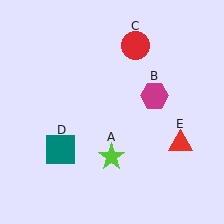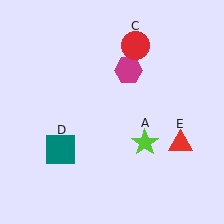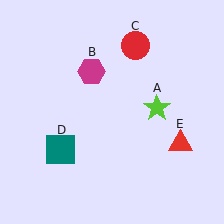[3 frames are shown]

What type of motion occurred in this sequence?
The lime star (object A), magenta hexagon (object B) rotated counterclockwise around the center of the scene.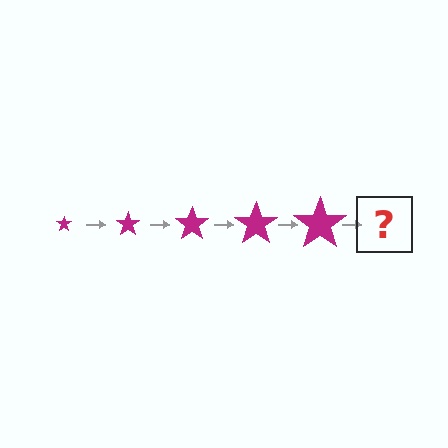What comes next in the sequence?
The next element should be a magenta star, larger than the previous one.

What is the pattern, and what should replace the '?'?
The pattern is that the star gets progressively larger each step. The '?' should be a magenta star, larger than the previous one.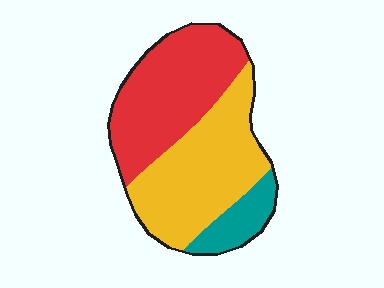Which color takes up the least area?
Teal, at roughly 10%.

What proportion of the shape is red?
Red covers around 45% of the shape.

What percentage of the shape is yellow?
Yellow covers about 45% of the shape.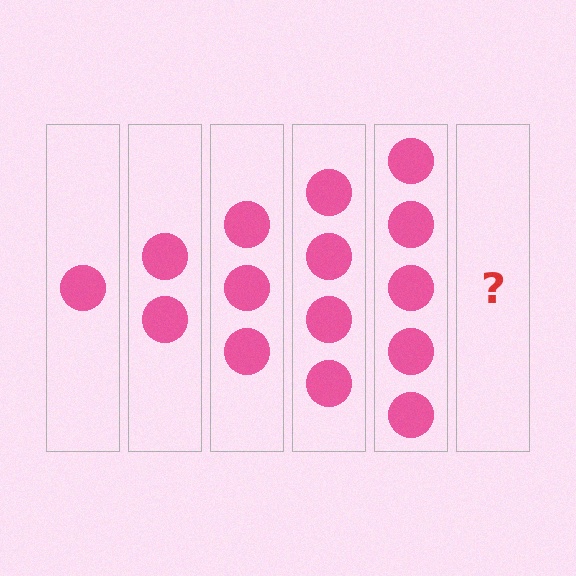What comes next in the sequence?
The next element should be 6 circles.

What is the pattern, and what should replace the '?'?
The pattern is that each step adds one more circle. The '?' should be 6 circles.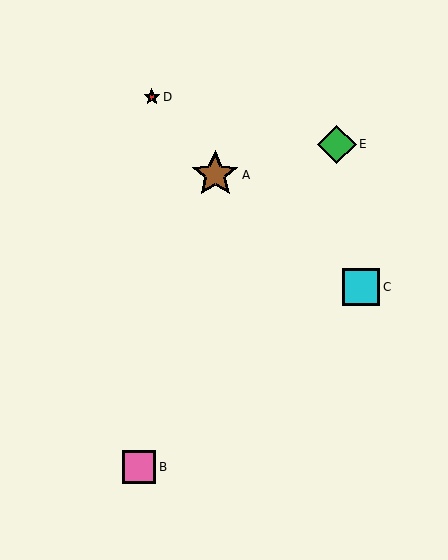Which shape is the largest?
The brown star (labeled A) is the largest.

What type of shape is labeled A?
Shape A is a brown star.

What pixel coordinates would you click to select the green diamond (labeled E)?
Click at (337, 144) to select the green diamond E.